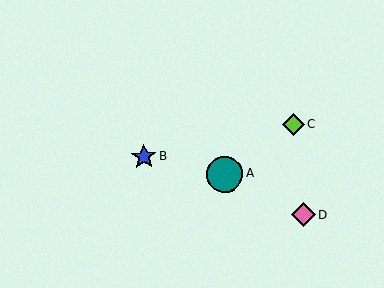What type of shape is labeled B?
Shape B is a blue star.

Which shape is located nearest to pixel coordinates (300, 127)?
The lime diamond (labeled C) at (293, 124) is nearest to that location.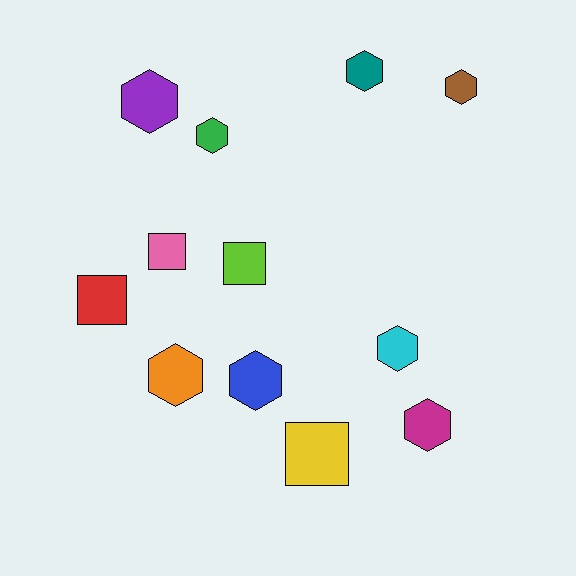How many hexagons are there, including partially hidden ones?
There are 8 hexagons.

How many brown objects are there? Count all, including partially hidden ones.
There is 1 brown object.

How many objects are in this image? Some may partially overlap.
There are 12 objects.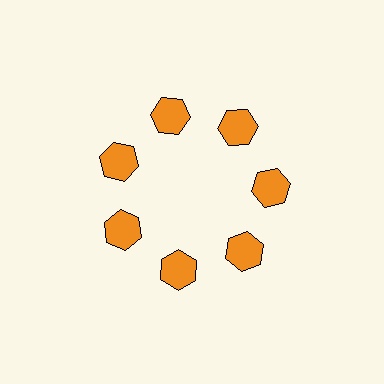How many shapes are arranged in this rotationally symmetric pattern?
There are 7 shapes, arranged in 7 groups of 1.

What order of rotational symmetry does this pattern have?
This pattern has 7-fold rotational symmetry.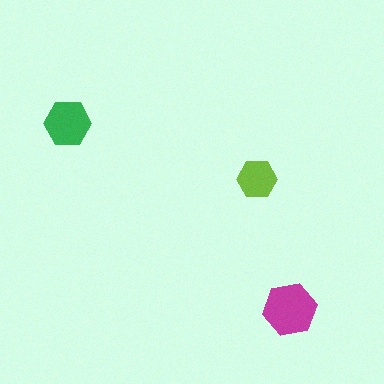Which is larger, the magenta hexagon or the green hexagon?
The magenta one.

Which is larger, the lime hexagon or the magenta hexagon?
The magenta one.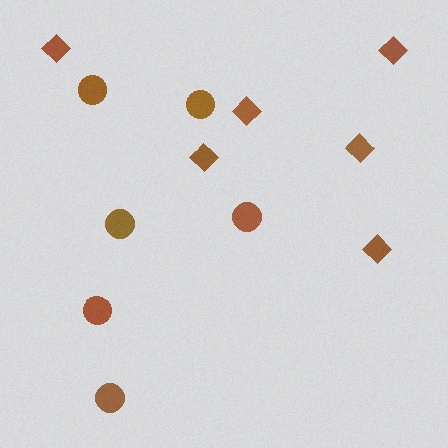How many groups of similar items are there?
There are 2 groups: one group of diamonds (6) and one group of circles (6).